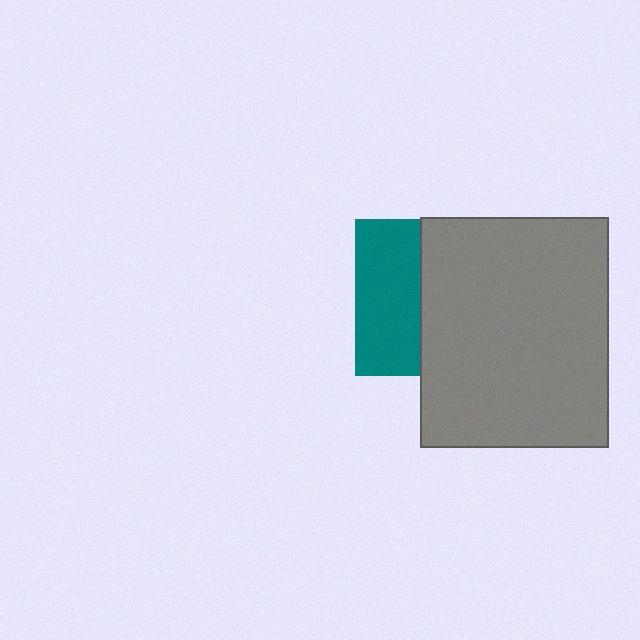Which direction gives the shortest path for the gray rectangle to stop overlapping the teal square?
Moving right gives the shortest separation.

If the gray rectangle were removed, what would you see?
You would see the complete teal square.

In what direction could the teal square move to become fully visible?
The teal square could move left. That would shift it out from behind the gray rectangle entirely.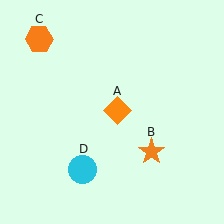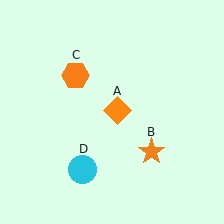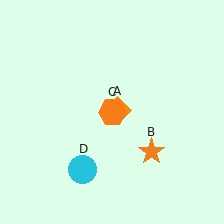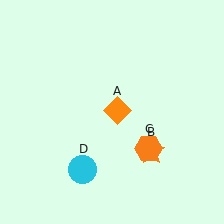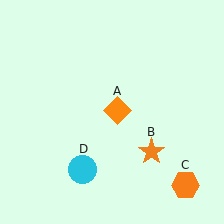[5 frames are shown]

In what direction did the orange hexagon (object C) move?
The orange hexagon (object C) moved down and to the right.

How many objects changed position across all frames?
1 object changed position: orange hexagon (object C).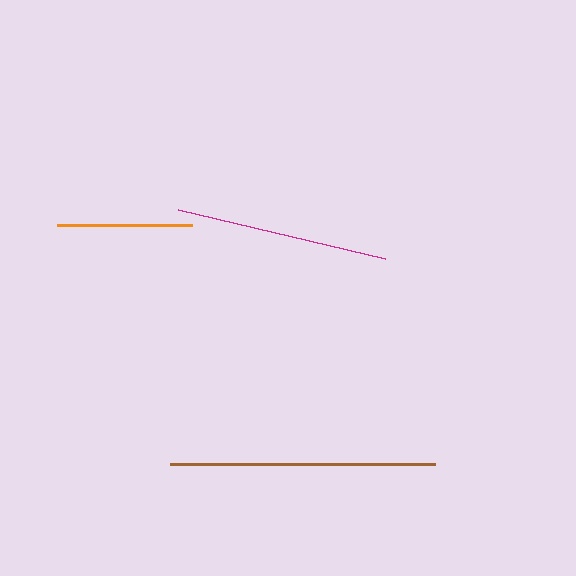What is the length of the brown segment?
The brown segment is approximately 265 pixels long.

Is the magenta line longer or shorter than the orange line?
The magenta line is longer than the orange line.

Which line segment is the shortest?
The orange line is the shortest at approximately 135 pixels.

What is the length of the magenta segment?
The magenta segment is approximately 212 pixels long.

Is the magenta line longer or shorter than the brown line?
The brown line is longer than the magenta line.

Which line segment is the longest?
The brown line is the longest at approximately 265 pixels.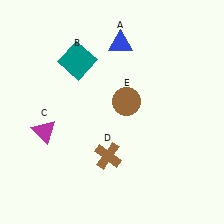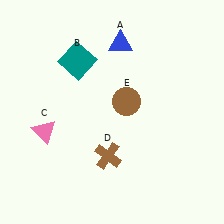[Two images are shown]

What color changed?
The triangle (C) changed from magenta in Image 1 to pink in Image 2.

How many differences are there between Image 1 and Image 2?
There is 1 difference between the two images.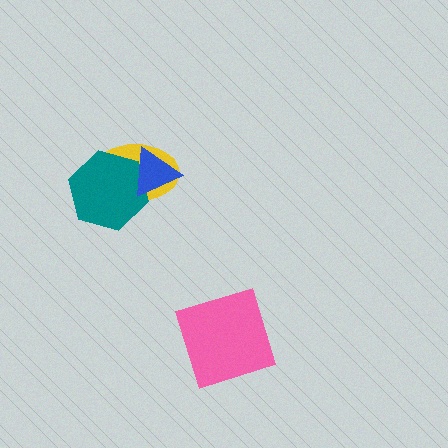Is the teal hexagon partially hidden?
Yes, it is partially covered by another shape.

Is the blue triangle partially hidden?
No, no other shape covers it.